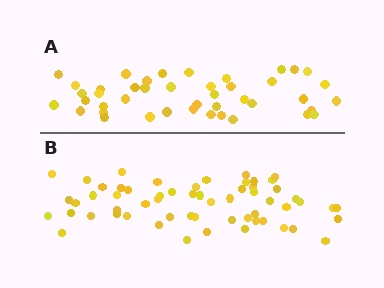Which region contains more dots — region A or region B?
Region B (the bottom region) has more dots.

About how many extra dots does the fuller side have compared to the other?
Region B has approximately 15 more dots than region A.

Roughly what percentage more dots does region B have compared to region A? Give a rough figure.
About 35% more.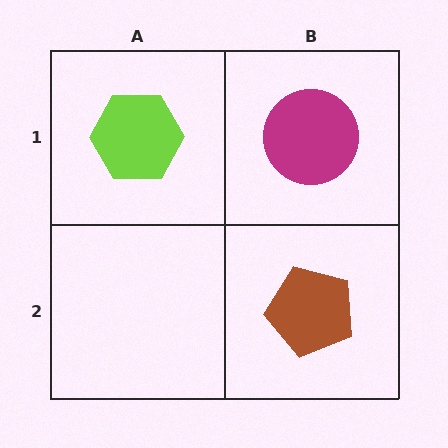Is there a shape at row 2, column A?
No, that cell is empty.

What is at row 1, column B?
A magenta circle.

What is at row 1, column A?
A lime hexagon.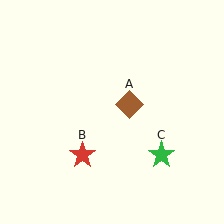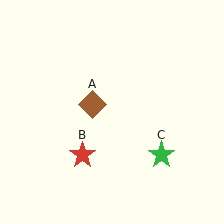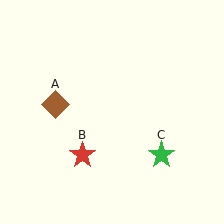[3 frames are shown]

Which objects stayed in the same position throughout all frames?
Red star (object B) and green star (object C) remained stationary.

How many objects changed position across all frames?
1 object changed position: brown diamond (object A).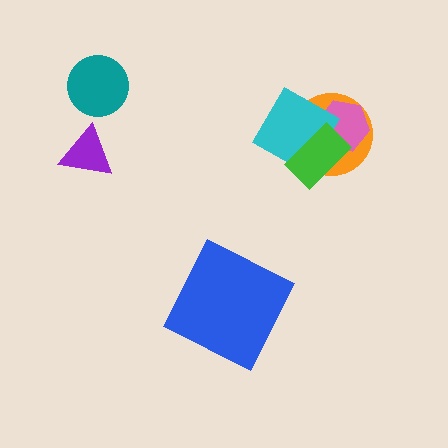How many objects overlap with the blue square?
0 objects overlap with the blue square.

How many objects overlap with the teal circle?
0 objects overlap with the teal circle.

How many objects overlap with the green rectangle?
3 objects overlap with the green rectangle.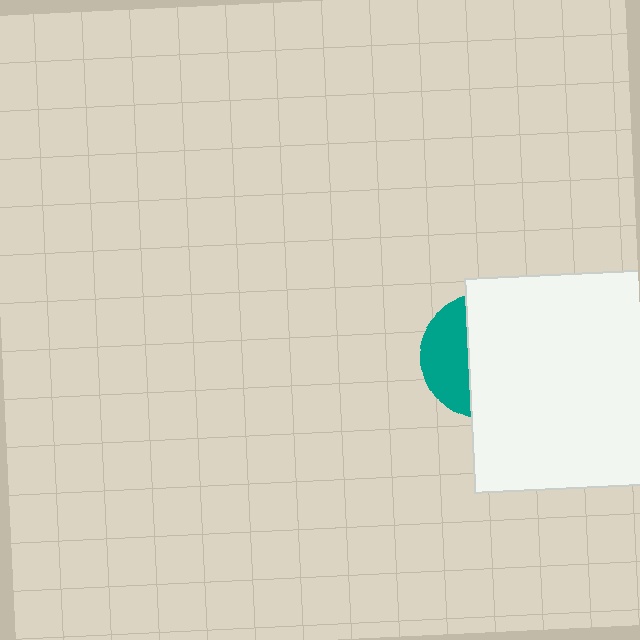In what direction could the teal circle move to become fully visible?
The teal circle could move left. That would shift it out from behind the white rectangle entirely.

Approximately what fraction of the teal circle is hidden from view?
Roughly 65% of the teal circle is hidden behind the white rectangle.